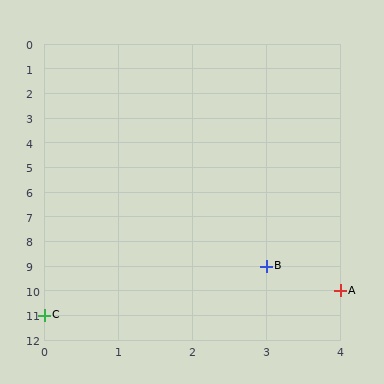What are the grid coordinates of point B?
Point B is at grid coordinates (3, 9).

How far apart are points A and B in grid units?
Points A and B are 1 column and 1 row apart (about 1.4 grid units diagonally).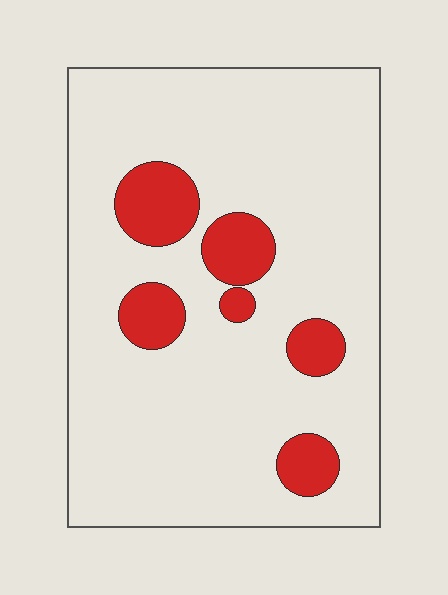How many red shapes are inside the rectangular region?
6.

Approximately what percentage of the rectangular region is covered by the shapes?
Approximately 15%.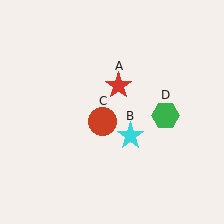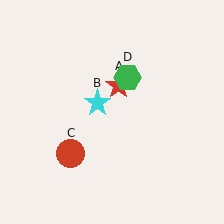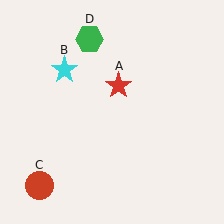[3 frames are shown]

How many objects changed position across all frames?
3 objects changed position: cyan star (object B), red circle (object C), green hexagon (object D).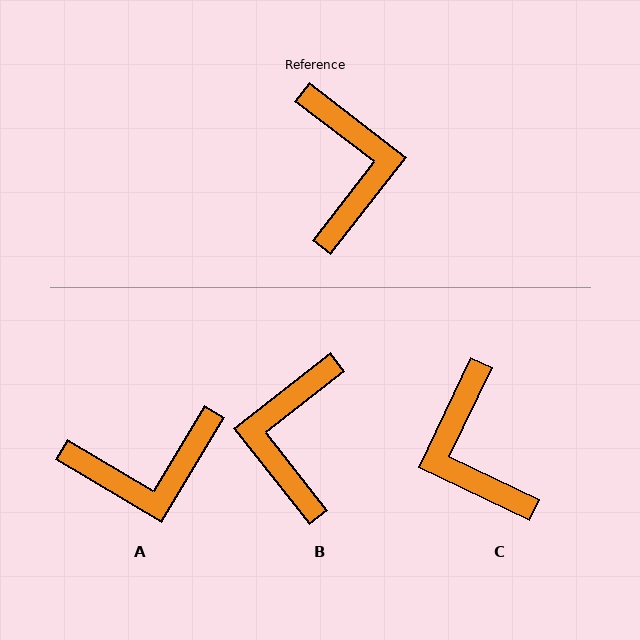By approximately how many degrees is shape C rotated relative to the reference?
Approximately 168 degrees clockwise.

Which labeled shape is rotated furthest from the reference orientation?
C, about 168 degrees away.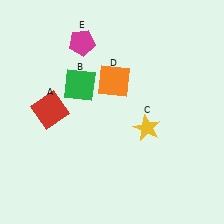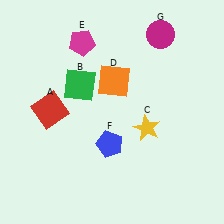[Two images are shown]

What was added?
A blue pentagon (F), a magenta circle (G) were added in Image 2.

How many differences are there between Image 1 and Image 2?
There are 2 differences between the two images.